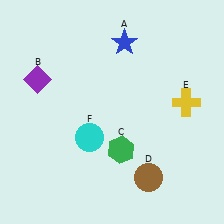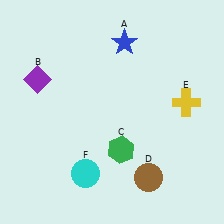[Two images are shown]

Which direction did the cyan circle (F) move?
The cyan circle (F) moved down.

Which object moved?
The cyan circle (F) moved down.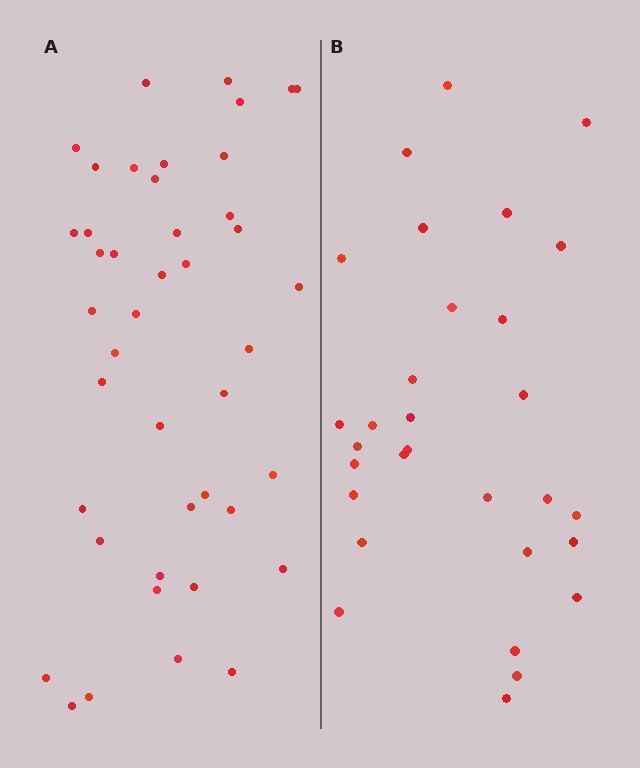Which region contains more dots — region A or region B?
Region A (the left region) has more dots.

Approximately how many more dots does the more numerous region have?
Region A has approximately 15 more dots than region B.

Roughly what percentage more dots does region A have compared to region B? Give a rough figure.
About 45% more.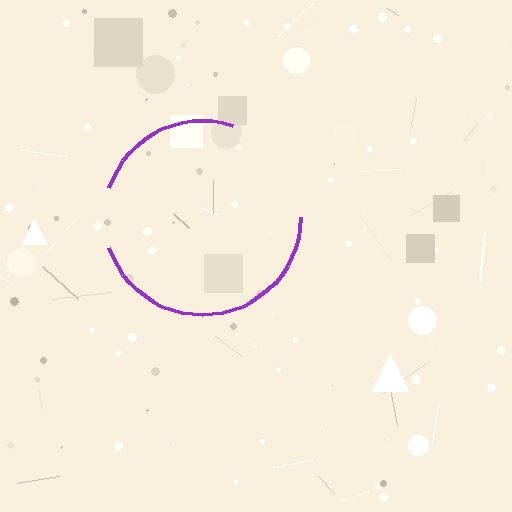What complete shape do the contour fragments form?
The contour fragments form a circle.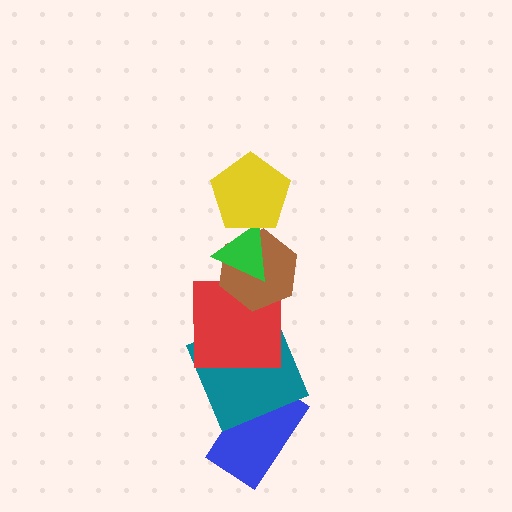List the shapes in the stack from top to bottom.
From top to bottom: the yellow pentagon, the green triangle, the brown hexagon, the red square, the teal square, the blue rectangle.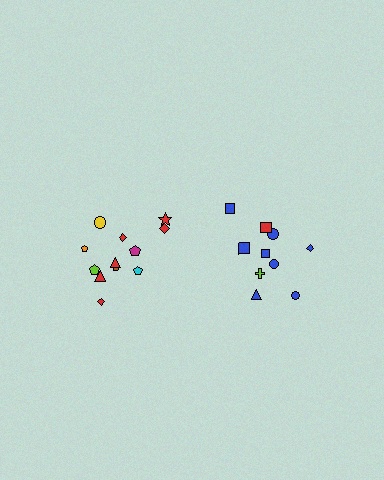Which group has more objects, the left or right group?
The left group.